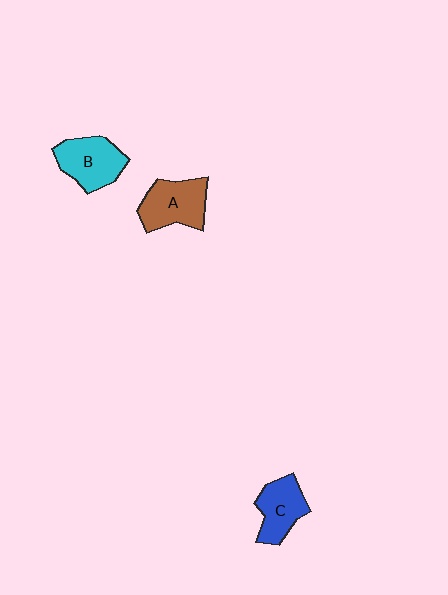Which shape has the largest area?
Shape A (brown).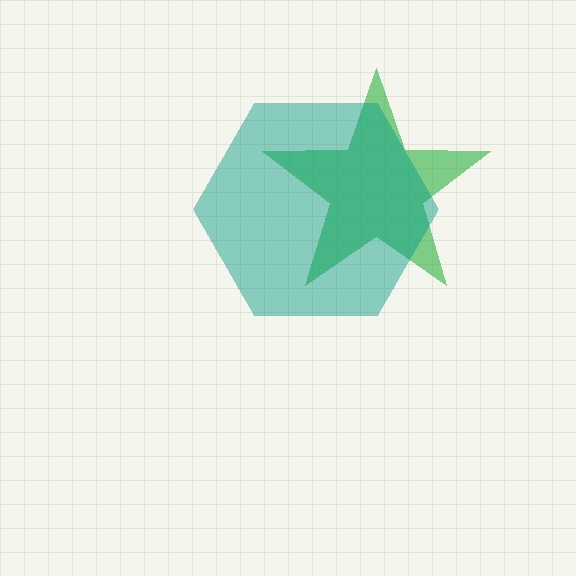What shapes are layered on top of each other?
The layered shapes are: a green star, a teal hexagon.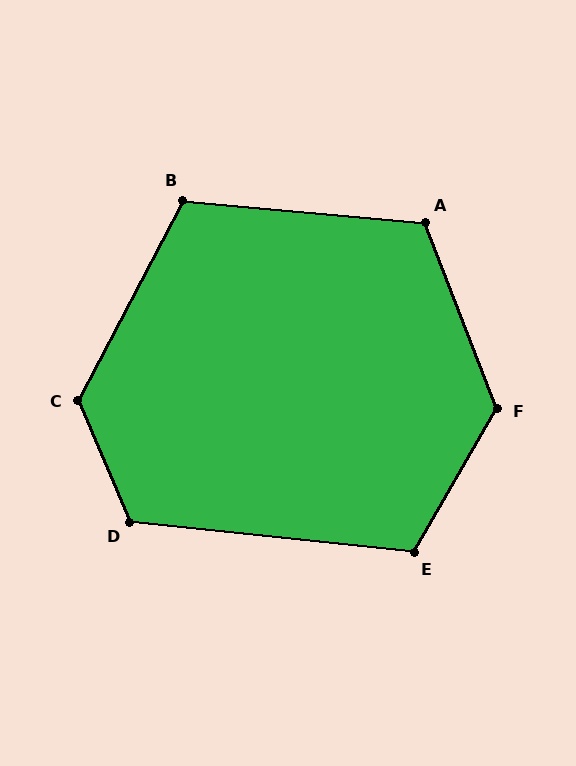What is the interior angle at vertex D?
Approximately 119 degrees (obtuse).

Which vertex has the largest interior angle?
C, at approximately 129 degrees.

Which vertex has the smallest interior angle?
B, at approximately 112 degrees.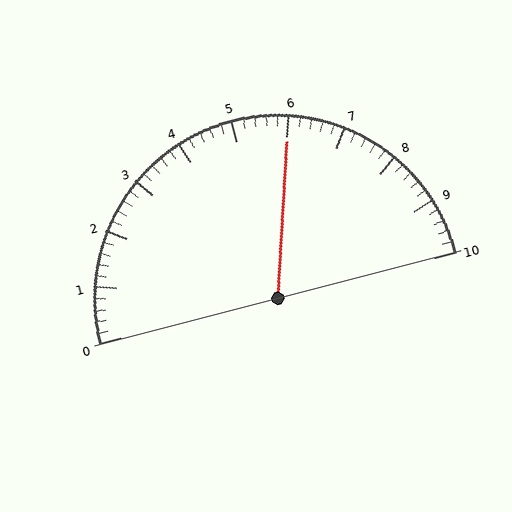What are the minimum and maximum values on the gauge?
The gauge ranges from 0 to 10.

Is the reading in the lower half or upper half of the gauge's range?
The reading is in the upper half of the range (0 to 10).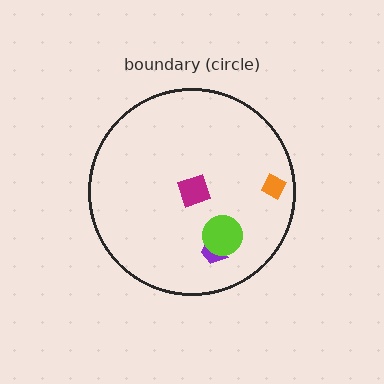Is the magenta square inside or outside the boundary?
Inside.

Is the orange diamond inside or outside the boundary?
Inside.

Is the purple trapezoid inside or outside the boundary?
Inside.